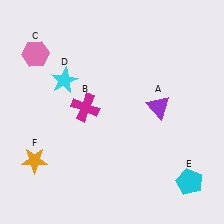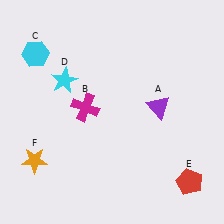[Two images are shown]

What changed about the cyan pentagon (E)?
In Image 1, E is cyan. In Image 2, it changed to red.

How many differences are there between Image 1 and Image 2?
There are 2 differences between the two images.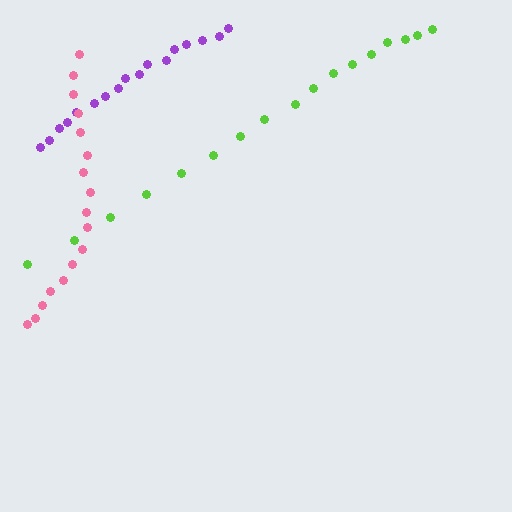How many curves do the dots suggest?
There are 3 distinct paths.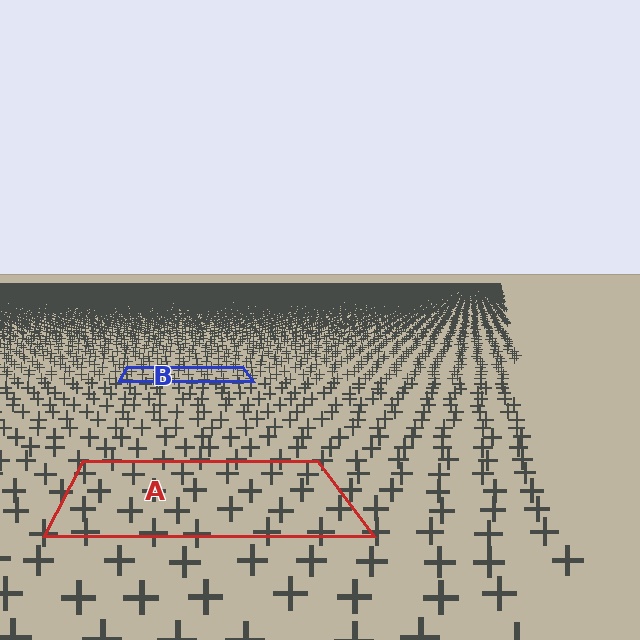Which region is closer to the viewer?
Region A is closer. The texture elements there are larger and more spread out.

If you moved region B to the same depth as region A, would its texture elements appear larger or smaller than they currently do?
They would appear larger. At a closer depth, the same texture elements are projected at a bigger on-screen size.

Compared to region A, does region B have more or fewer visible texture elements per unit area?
Region B has more texture elements per unit area — they are packed more densely because it is farther away.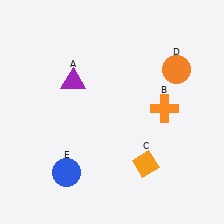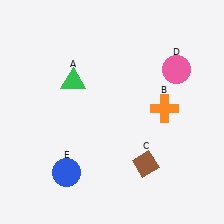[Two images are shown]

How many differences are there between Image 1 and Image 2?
There are 3 differences between the two images.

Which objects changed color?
A changed from purple to green. C changed from orange to brown. D changed from orange to pink.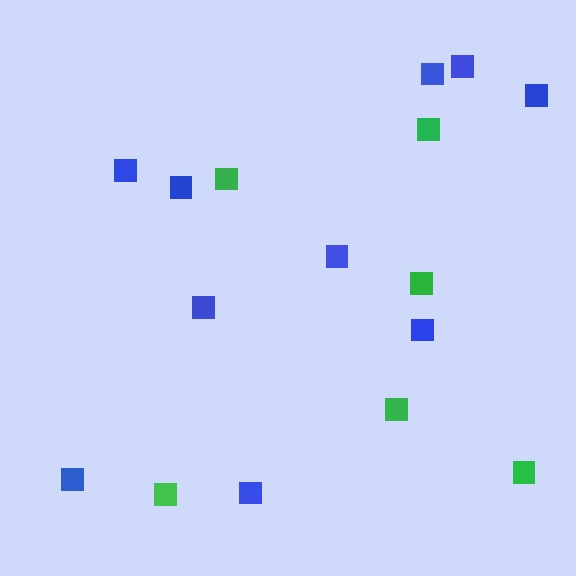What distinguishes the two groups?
There are 2 groups: one group of green squares (6) and one group of blue squares (10).